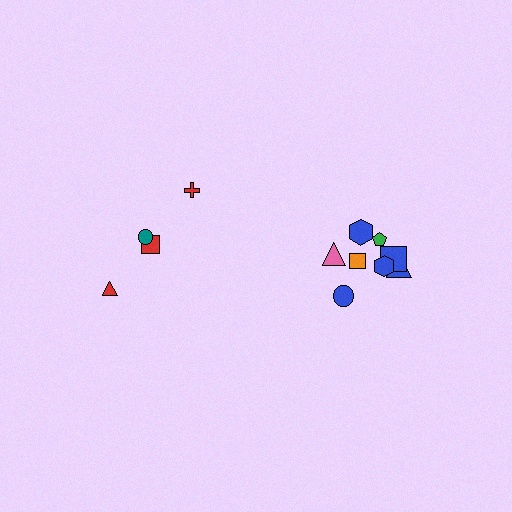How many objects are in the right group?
There are 8 objects.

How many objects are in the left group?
There are 4 objects.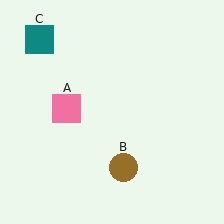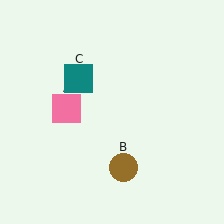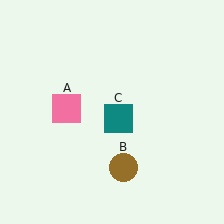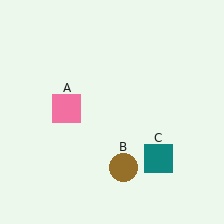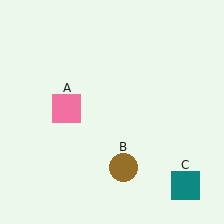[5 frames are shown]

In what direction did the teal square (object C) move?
The teal square (object C) moved down and to the right.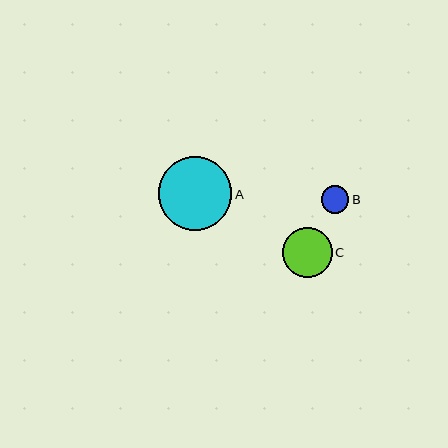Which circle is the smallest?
Circle B is the smallest with a size of approximately 28 pixels.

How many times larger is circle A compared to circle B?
Circle A is approximately 2.6 times the size of circle B.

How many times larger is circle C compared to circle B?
Circle C is approximately 1.8 times the size of circle B.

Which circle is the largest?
Circle A is the largest with a size of approximately 73 pixels.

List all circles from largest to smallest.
From largest to smallest: A, C, B.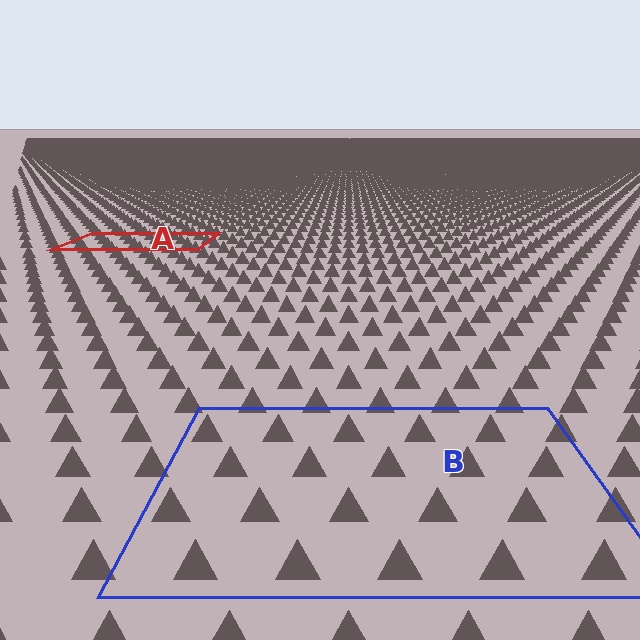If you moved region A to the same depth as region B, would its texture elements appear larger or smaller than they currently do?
They would appear larger. At a closer depth, the same texture elements are projected at a bigger on-screen size.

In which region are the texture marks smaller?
The texture marks are smaller in region A, because it is farther away.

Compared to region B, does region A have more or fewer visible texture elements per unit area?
Region A has more texture elements per unit area — they are packed more densely because it is farther away.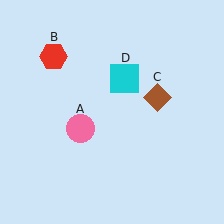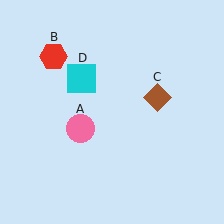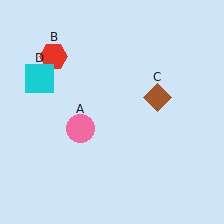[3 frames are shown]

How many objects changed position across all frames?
1 object changed position: cyan square (object D).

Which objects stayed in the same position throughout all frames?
Pink circle (object A) and red hexagon (object B) and brown diamond (object C) remained stationary.